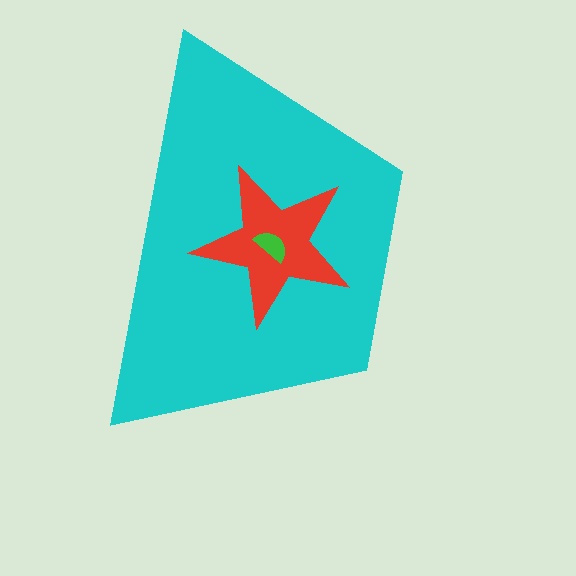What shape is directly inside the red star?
The green semicircle.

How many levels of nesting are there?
3.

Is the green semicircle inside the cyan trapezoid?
Yes.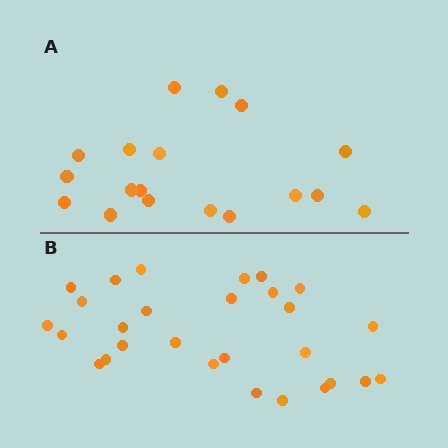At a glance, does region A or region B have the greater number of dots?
Region B (the bottom region) has more dots.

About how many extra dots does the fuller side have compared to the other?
Region B has roughly 10 or so more dots than region A.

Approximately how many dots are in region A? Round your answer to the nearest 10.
About 20 dots. (The exact count is 18, which rounds to 20.)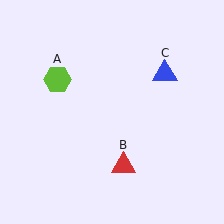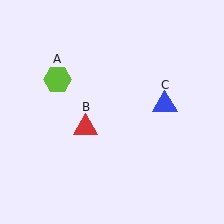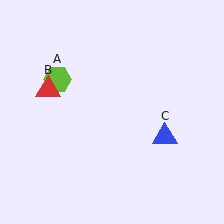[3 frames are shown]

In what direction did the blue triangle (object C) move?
The blue triangle (object C) moved down.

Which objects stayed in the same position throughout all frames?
Lime hexagon (object A) remained stationary.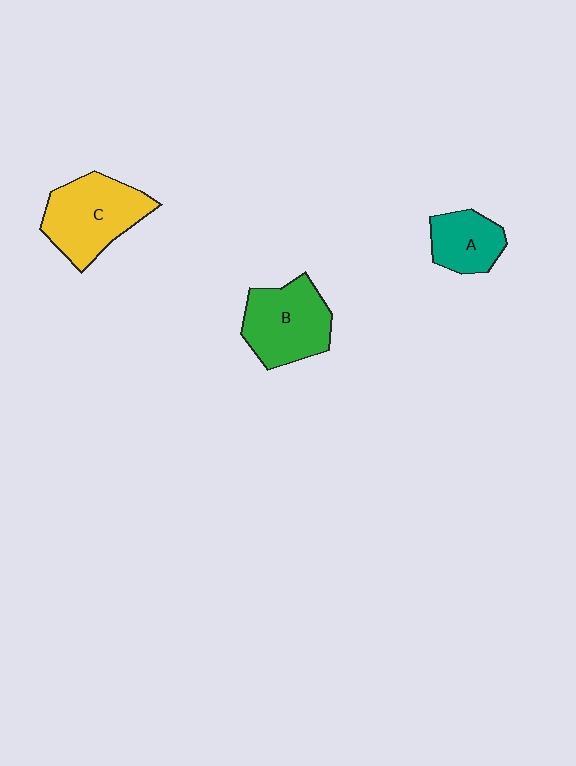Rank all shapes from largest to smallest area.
From largest to smallest: C (yellow), B (green), A (teal).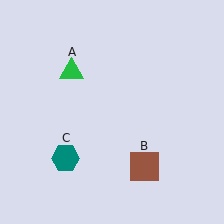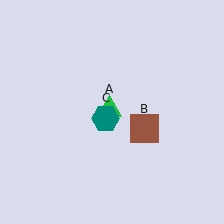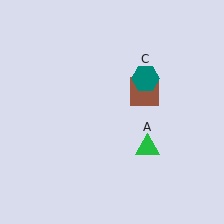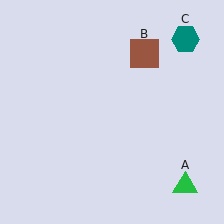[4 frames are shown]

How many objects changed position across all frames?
3 objects changed position: green triangle (object A), brown square (object B), teal hexagon (object C).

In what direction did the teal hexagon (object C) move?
The teal hexagon (object C) moved up and to the right.